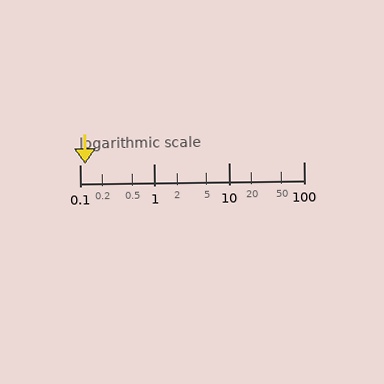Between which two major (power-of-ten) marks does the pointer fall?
The pointer is between 0.1 and 1.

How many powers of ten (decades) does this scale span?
The scale spans 3 decades, from 0.1 to 100.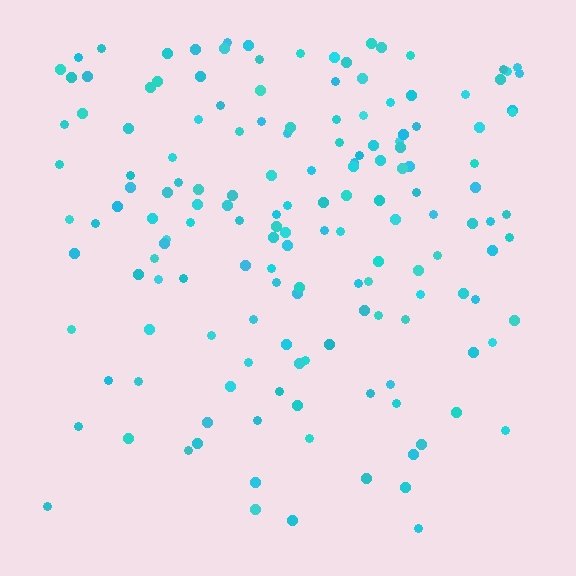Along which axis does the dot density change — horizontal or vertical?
Vertical.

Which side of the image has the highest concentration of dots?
The top.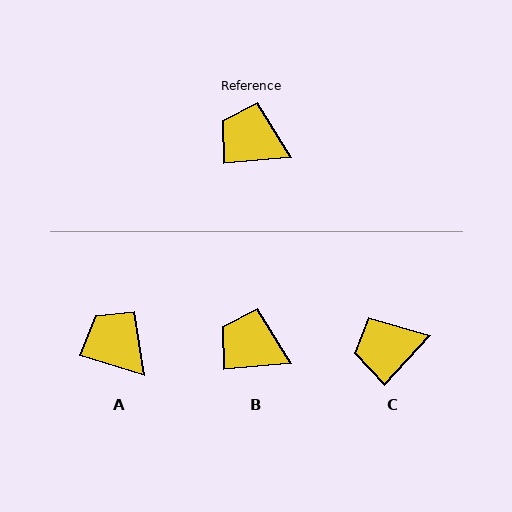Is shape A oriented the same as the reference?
No, it is off by about 22 degrees.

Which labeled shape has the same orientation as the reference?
B.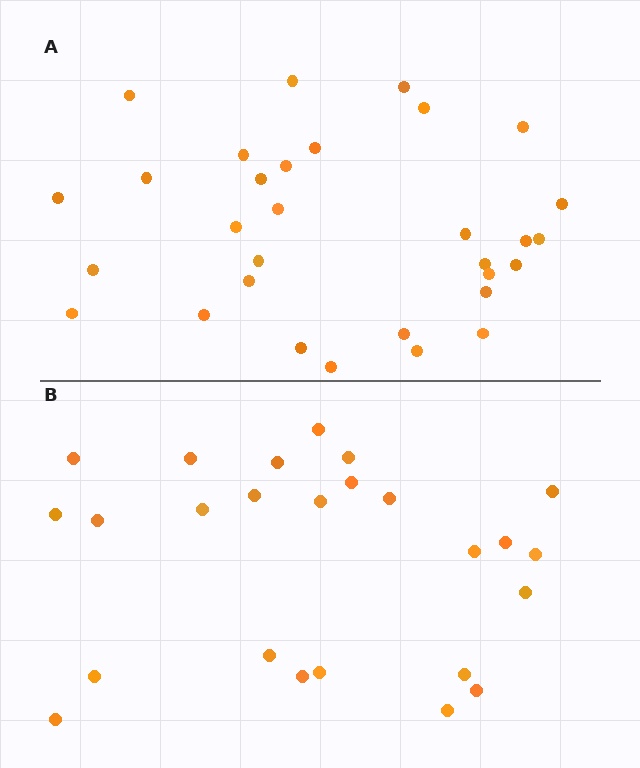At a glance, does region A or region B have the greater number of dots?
Region A (the top region) has more dots.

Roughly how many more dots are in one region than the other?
Region A has about 6 more dots than region B.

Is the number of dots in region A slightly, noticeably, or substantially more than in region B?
Region A has only slightly more — the two regions are fairly close. The ratio is roughly 1.2 to 1.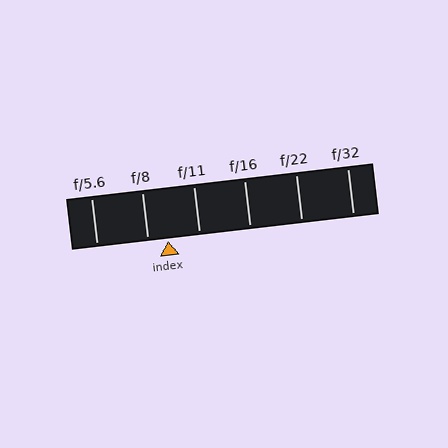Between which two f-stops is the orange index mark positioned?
The index mark is between f/8 and f/11.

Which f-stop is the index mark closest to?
The index mark is closest to f/8.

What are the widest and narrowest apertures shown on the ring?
The widest aperture shown is f/5.6 and the narrowest is f/32.